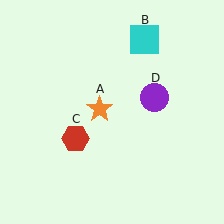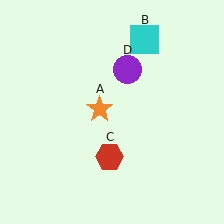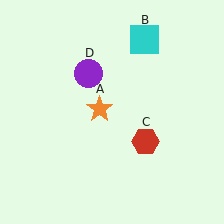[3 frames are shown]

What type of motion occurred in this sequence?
The red hexagon (object C), purple circle (object D) rotated counterclockwise around the center of the scene.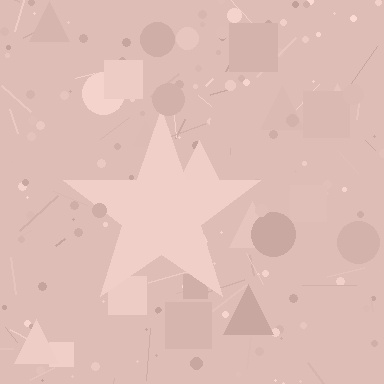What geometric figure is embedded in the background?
A star is embedded in the background.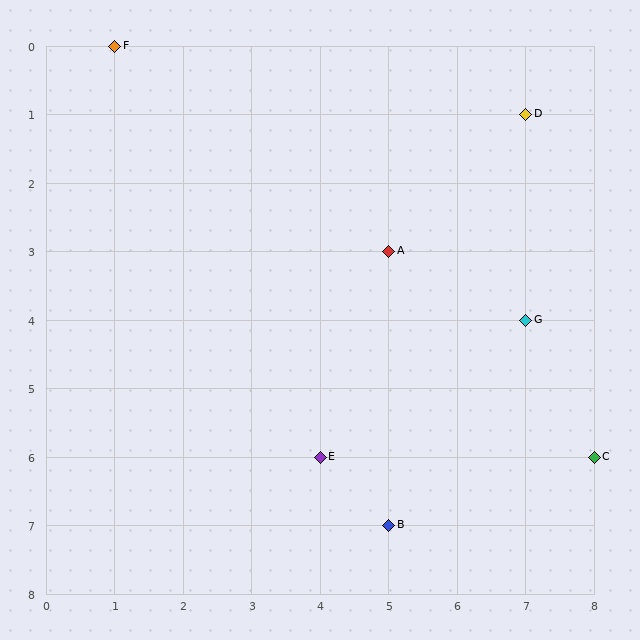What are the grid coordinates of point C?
Point C is at grid coordinates (8, 6).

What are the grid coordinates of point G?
Point G is at grid coordinates (7, 4).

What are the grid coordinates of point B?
Point B is at grid coordinates (5, 7).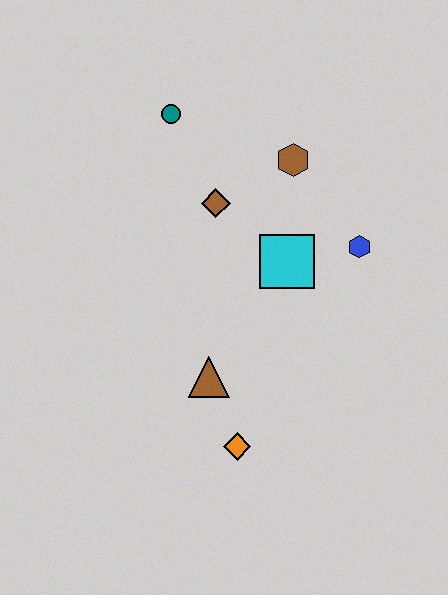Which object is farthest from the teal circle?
The orange diamond is farthest from the teal circle.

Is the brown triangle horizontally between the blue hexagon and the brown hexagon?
No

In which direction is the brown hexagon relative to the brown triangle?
The brown hexagon is above the brown triangle.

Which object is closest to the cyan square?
The blue hexagon is closest to the cyan square.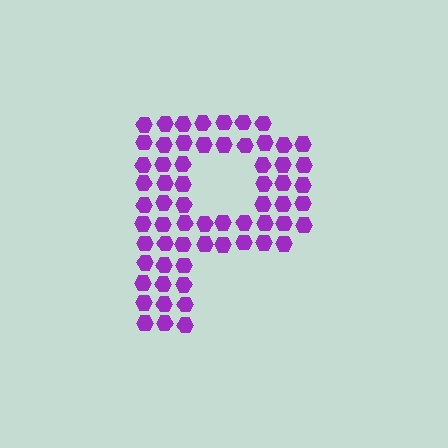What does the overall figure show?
The overall figure shows the letter P.